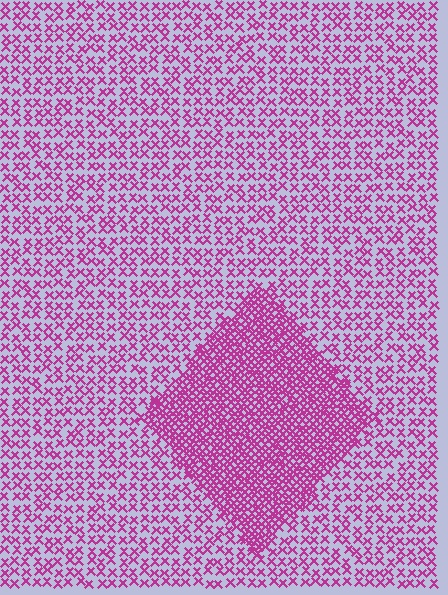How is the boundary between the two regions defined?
The boundary is defined by a change in element density (approximately 2.4x ratio). All elements are the same color, size, and shape.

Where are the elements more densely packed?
The elements are more densely packed inside the diamond boundary.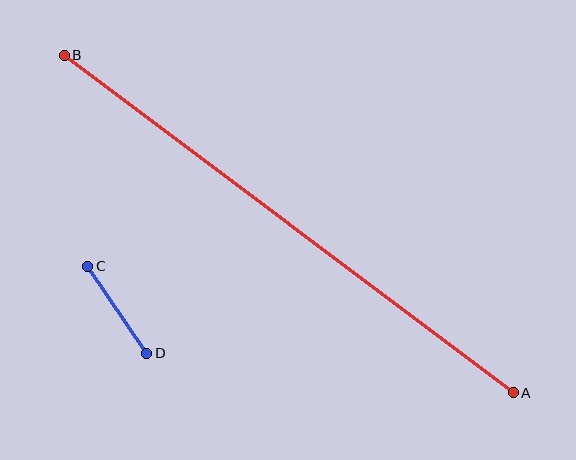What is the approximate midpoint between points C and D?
The midpoint is at approximately (117, 310) pixels.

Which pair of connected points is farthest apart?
Points A and B are farthest apart.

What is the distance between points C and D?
The distance is approximately 105 pixels.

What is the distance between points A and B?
The distance is approximately 562 pixels.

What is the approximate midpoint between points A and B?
The midpoint is at approximately (289, 224) pixels.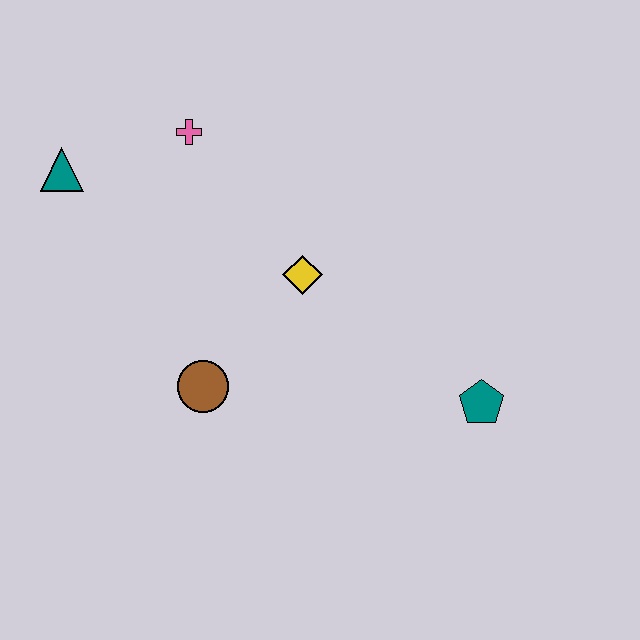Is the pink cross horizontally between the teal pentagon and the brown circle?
No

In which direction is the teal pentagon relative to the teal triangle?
The teal pentagon is to the right of the teal triangle.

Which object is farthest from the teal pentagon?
The teal triangle is farthest from the teal pentagon.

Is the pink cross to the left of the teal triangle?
No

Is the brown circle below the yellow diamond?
Yes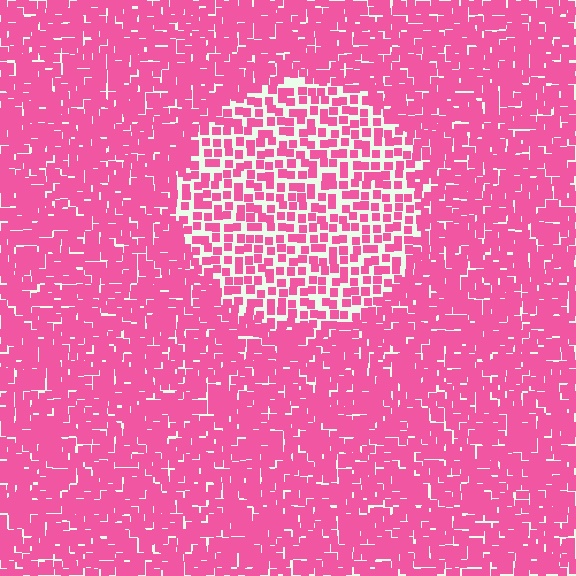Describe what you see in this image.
The image contains small pink elements arranged at two different densities. A circle-shaped region is visible where the elements are less densely packed than the surrounding area.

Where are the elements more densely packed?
The elements are more densely packed outside the circle boundary.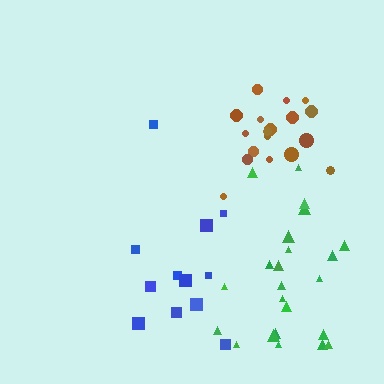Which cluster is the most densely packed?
Brown.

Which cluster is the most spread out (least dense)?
Blue.